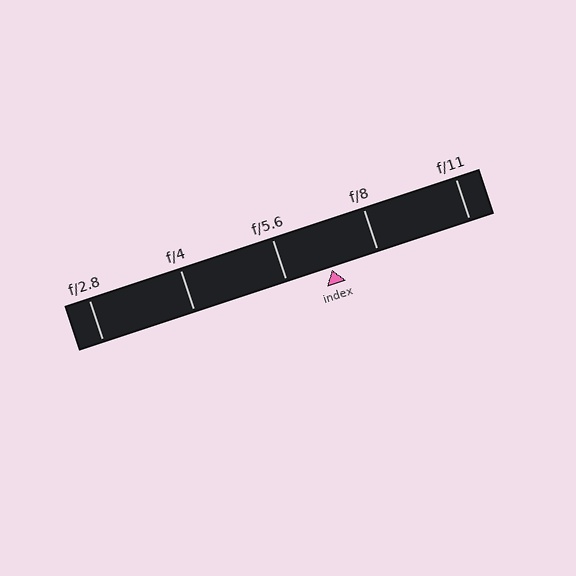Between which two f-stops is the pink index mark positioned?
The index mark is between f/5.6 and f/8.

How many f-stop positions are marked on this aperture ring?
There are 5 f-stop positions marked.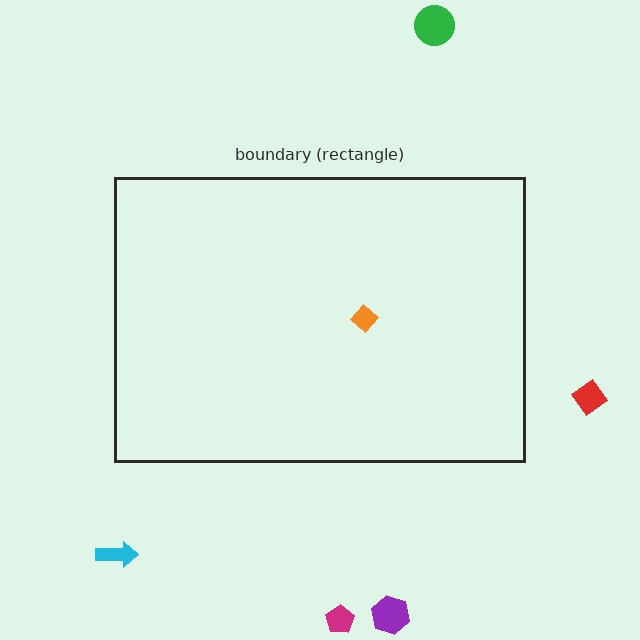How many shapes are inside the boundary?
1 inside, 5 outside.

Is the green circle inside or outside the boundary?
Outside.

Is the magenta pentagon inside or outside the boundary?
Outside.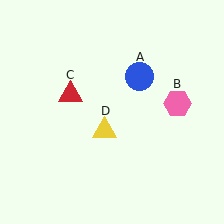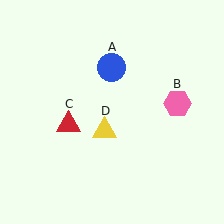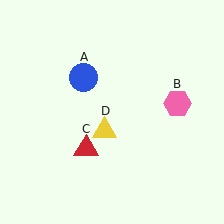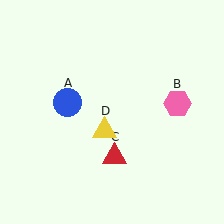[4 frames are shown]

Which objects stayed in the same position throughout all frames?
Pink hexagon (object B) and yellow triangle (object D) remained stationary.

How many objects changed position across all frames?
2 objects changed position: blue circle (object A), red triangle (object C).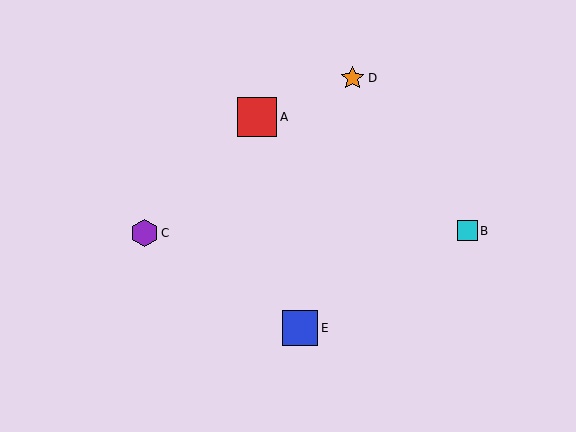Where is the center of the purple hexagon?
The center of the purple hexagon is at (145, 233).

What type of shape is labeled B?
Shape B is a cyan square.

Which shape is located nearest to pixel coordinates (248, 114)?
The red square (labeled A) at (257, 117) is nearest to that location.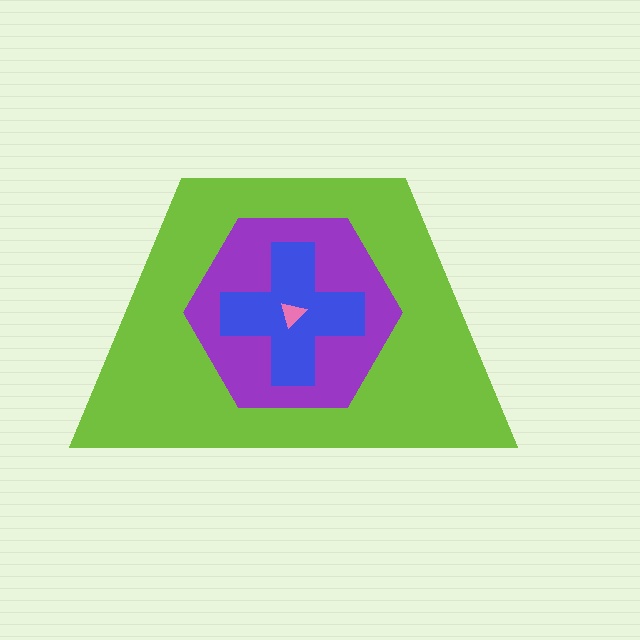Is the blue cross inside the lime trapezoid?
Yes.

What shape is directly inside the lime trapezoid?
The purple hexagon.